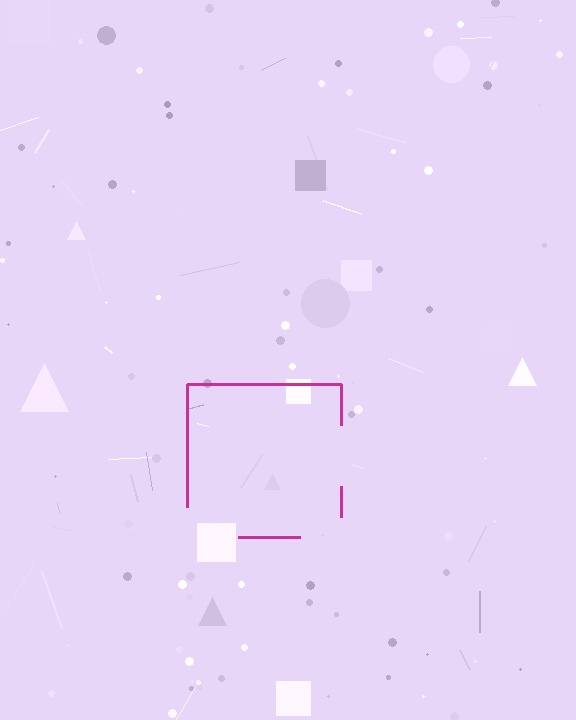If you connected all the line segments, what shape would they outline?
They would outline a square.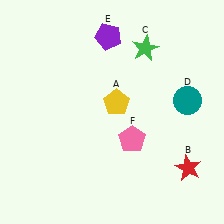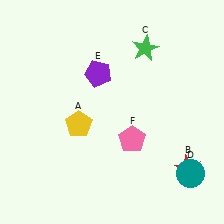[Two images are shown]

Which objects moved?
The objects that moved are: the yellow pentagon (A), the teal circle (D), the purple pentagon (E).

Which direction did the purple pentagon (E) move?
The purple pentagon (E) moved down.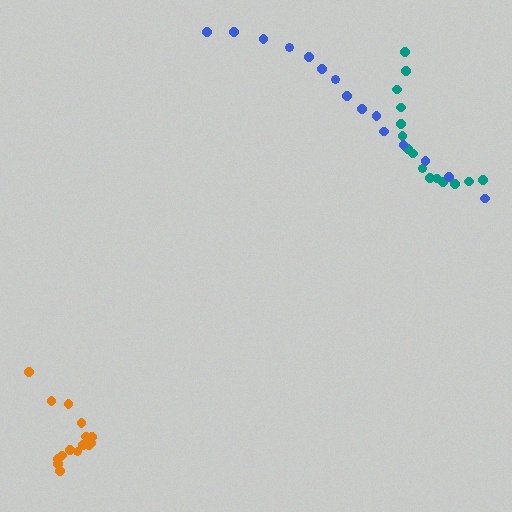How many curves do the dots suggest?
There are 3 distinct paths.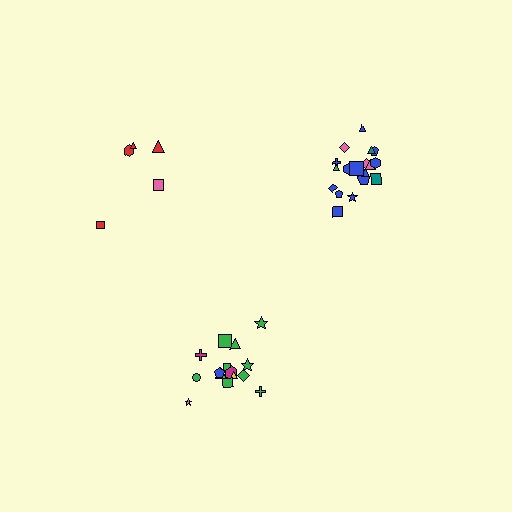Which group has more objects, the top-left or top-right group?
The top-right group.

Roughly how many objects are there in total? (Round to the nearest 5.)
Roughly 40 objects in total.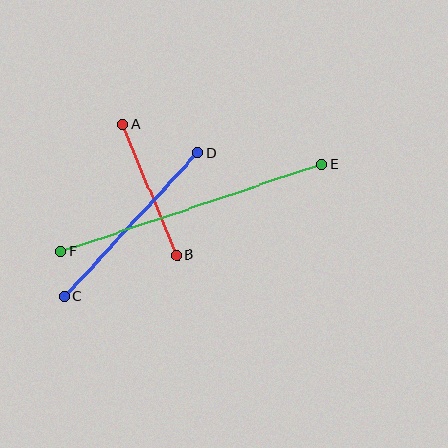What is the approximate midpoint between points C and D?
The midpoint is at approximately (131, 225) pixels.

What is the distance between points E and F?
The distance is approximately 275 pixels.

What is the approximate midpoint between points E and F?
The midpoint is at approximately (192, 208) pixels.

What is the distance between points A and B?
The distance is approximately 141 pixels.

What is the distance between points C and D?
The distance is approximately 196 pixels.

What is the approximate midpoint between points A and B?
The midpoint is at approximately (150, 190) pixels.